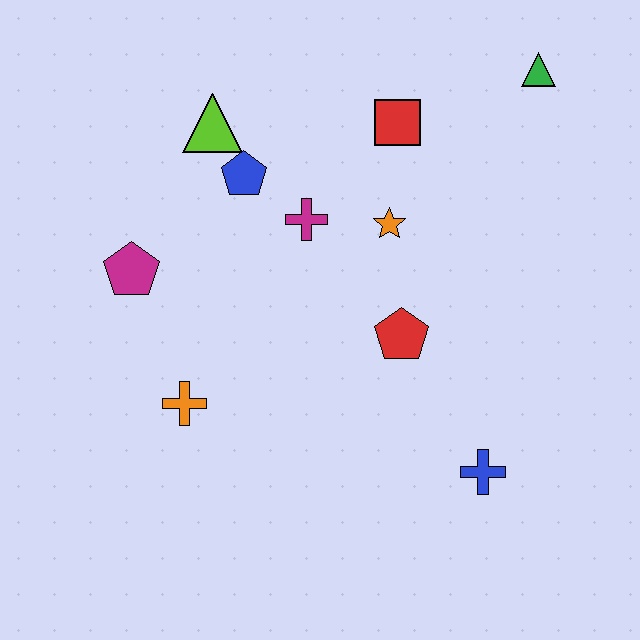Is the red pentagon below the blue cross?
No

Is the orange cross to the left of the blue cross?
Yes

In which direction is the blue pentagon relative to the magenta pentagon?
The blue pentagon is to the right of the magenta pentagon.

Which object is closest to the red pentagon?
The orange star is closest to the red pentagon.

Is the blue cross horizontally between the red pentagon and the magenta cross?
No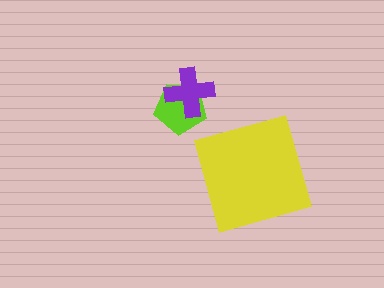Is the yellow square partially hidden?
No, no other shape covers it.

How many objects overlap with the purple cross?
1 object overlaps with the purple cross.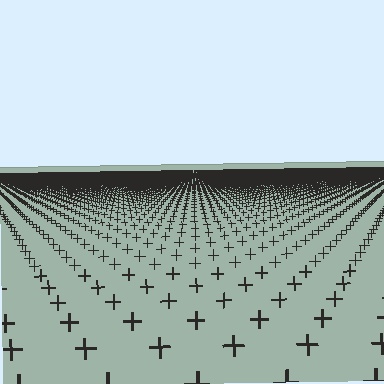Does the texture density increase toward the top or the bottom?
Density increases toward the top.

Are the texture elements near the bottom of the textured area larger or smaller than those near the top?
Larger. Near the bottom, elements are closer to the viewer and appear at a bigger on-screen size.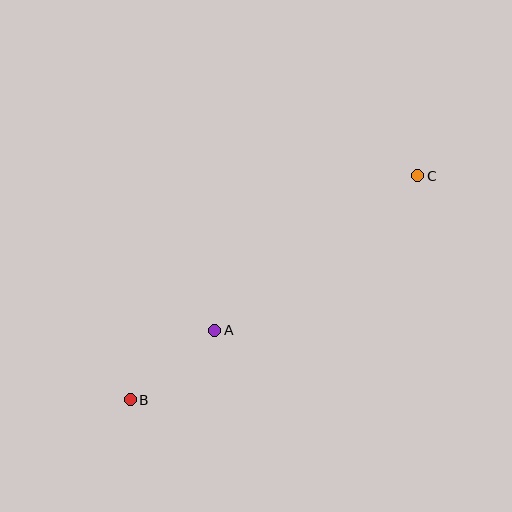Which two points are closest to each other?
Points A and B are closest to each other.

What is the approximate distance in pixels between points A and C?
The distance between A and C is approximately 255 pixels.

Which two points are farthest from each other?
Points B and C are farthest from each other.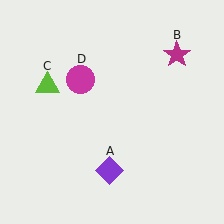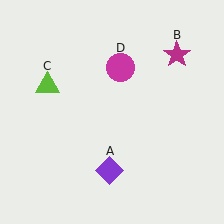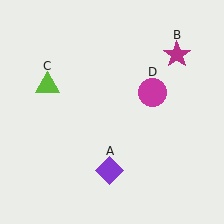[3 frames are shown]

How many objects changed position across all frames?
1 object changed position: magenta circle (object D).